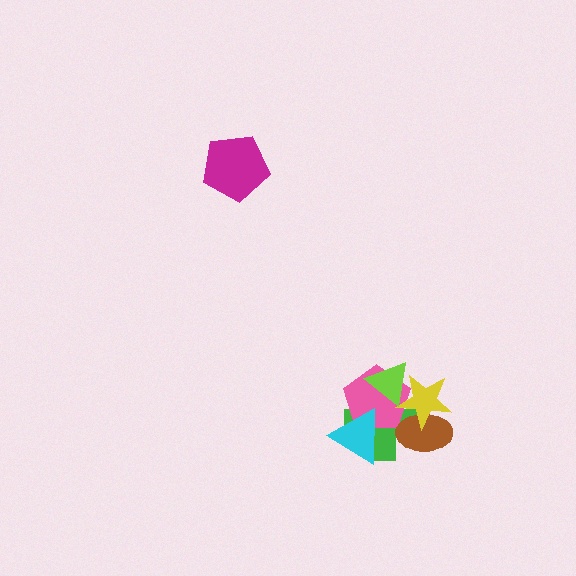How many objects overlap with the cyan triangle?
2 objects overlap with the cyan triangle.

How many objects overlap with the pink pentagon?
4 objects overlap with the pink pentagon.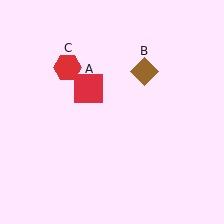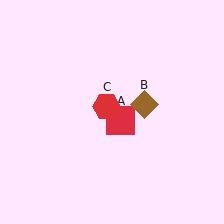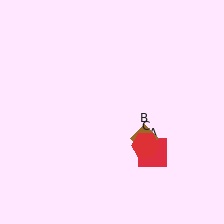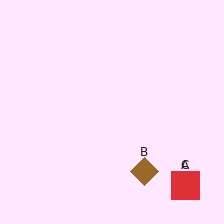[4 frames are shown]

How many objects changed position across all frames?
3 objects changed position: red square (object A), brown diamond (object B), red hexagon (object C).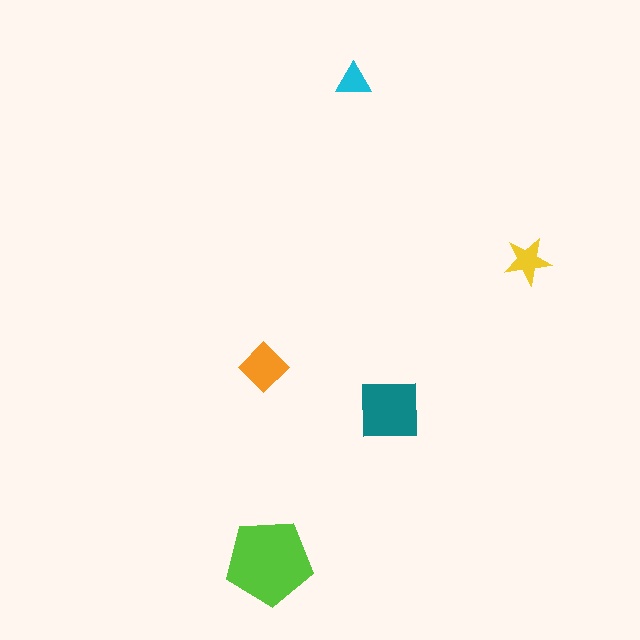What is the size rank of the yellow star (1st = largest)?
4th.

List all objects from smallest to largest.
The cyan triangle, the yellow star, the orange diamond, the teal square, the lime pentagon.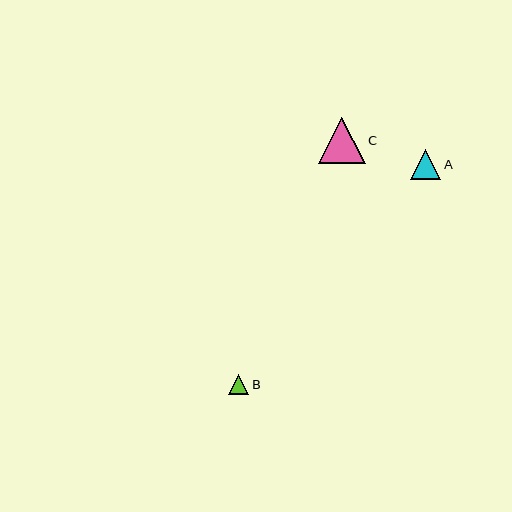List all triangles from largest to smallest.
From largest to smallest: C, A, B.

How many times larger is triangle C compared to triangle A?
Triangle C is approximately 1.5 times the size of triangle A.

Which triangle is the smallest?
Triangle B is the smallest with a size of approximately 20 pixels.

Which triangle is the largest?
Triangle C is the largest with a size of approximately 47 pixels.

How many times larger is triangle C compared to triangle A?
Triangle C is approximately 1.5 times the size of triangle A.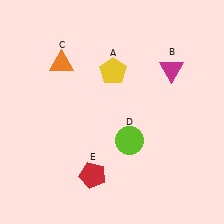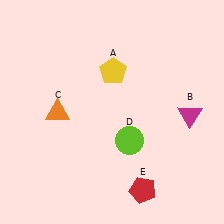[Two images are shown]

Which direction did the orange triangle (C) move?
The orange triangle (C) moved down.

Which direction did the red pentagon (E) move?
The red pentagon (E) moved right.